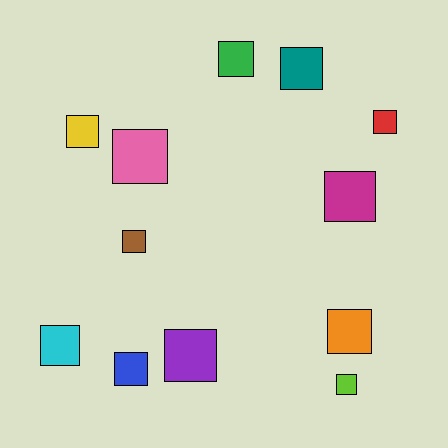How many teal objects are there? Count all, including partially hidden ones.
There is 1 teal object.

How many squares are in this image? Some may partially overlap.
There are 12 squares.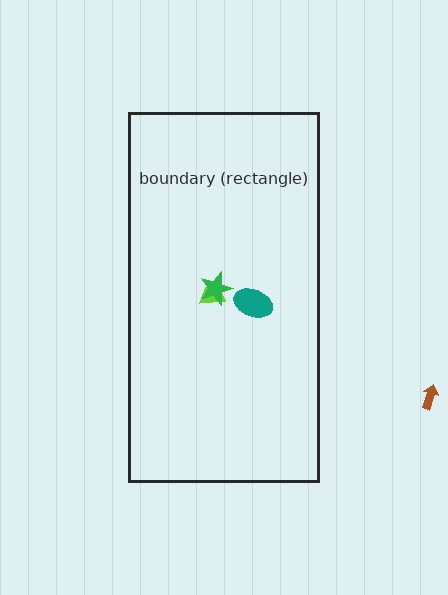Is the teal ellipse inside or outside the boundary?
Inside.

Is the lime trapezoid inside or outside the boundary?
Inside.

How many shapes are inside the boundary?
3 inside, 1 outside.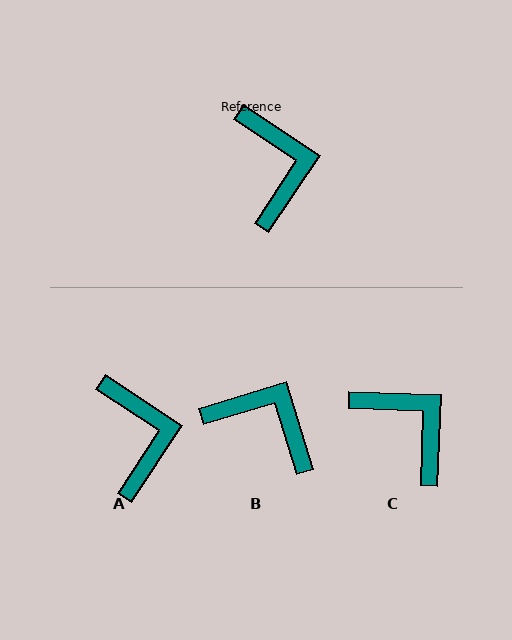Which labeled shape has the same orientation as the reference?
A.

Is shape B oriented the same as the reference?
No, it is off by about 51 degrees.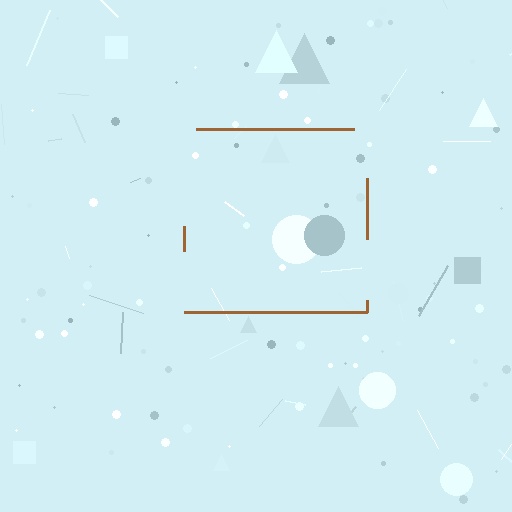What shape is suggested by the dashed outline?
The dashed outline suggests a square.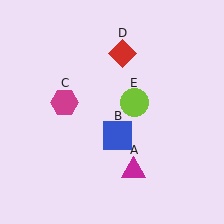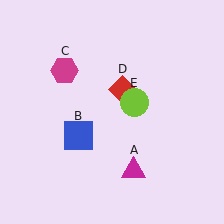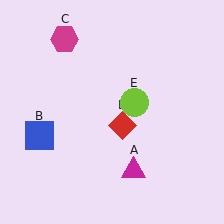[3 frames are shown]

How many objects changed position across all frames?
3 objects changed position: blue square (object B), magenta hexagon (object C), red diamond (object D).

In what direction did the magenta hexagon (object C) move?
The magenta hexagon (object C) moved up.